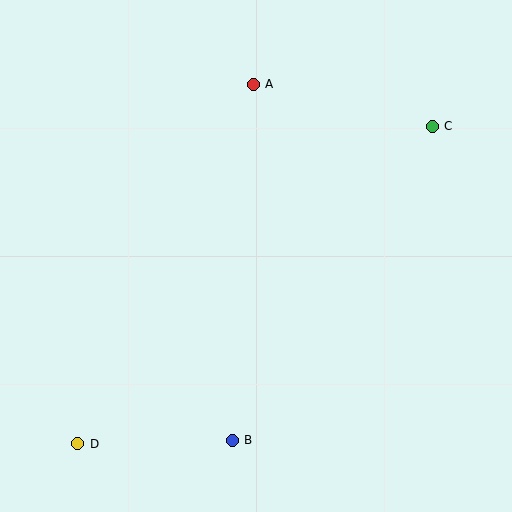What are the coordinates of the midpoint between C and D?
The midpoint between C and D is at (255, 285).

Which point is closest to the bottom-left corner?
Point D is closest to the bottom-left corner.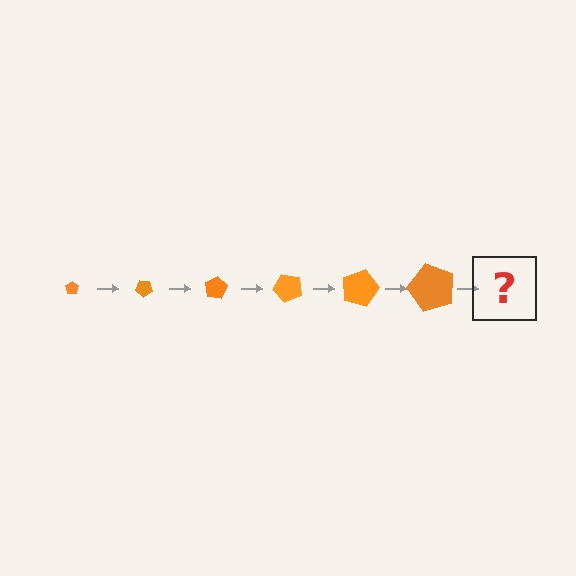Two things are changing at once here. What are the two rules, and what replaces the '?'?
The two rules are that the pentagon grows larger each step and it rotates 40 degrees each step. The '?' should be a pentagon, larger than the previous one and rotated 240 degrees from the start.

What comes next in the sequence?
The next element should be a pentagon, larger than the previous one and rotated 240 degrees from the start.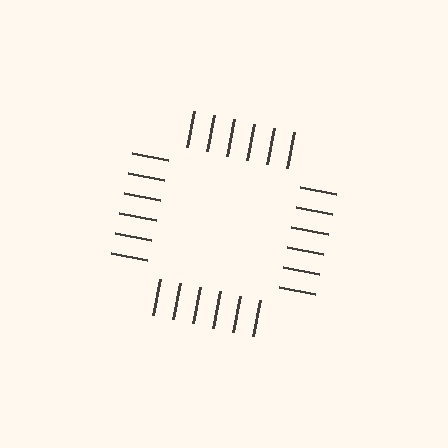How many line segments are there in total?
24 — 6 along each of the 4 edges.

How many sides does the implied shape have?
4 sides — the line-ends trace a square.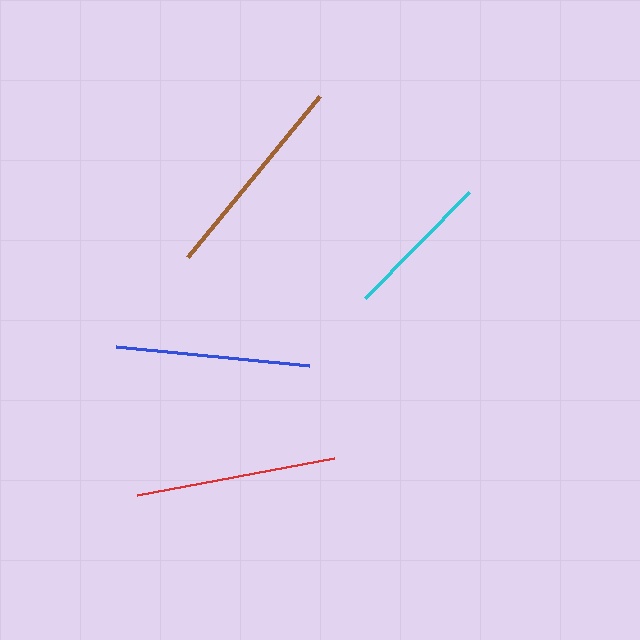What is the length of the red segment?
The red segment is approximately 201 pixels long.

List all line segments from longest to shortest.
From longest to shortest: brown, red, blue, cyan.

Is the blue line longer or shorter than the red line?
The red line is longer than the blue line.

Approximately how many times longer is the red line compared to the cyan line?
The red line is approximately 1.4 times the length of the cyan line.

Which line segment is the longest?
The brown line is the longest at approximately 209 pixels.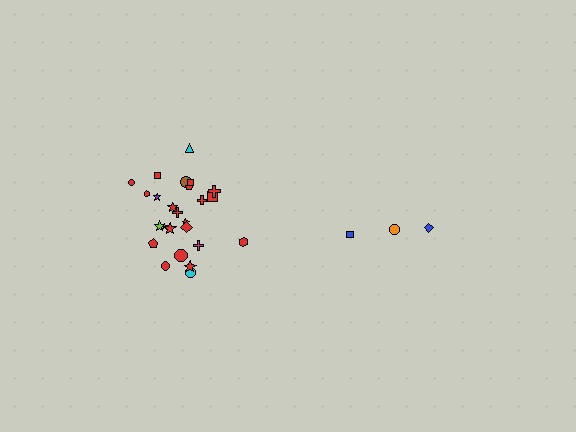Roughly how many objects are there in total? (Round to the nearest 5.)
Roughly 30 objects in total.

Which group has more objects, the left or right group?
The left group.